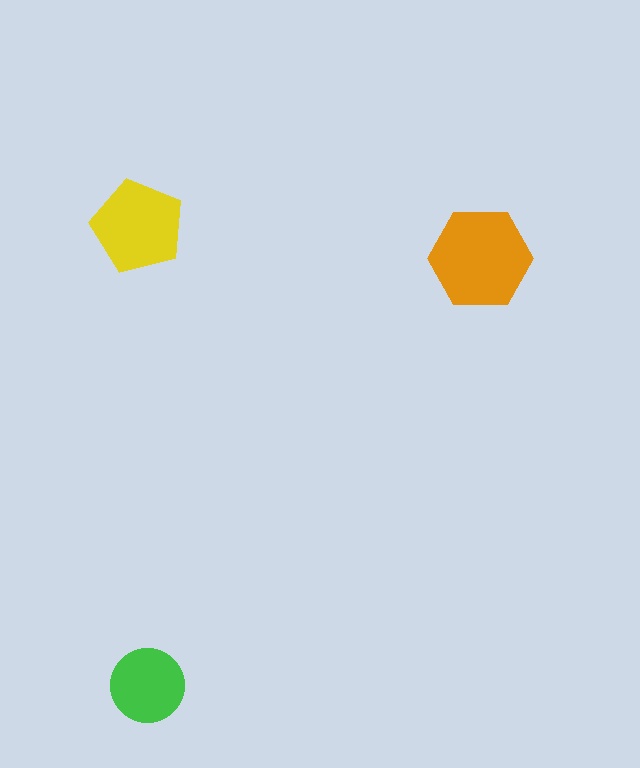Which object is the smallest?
The green circle.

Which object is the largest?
The orange hexagon.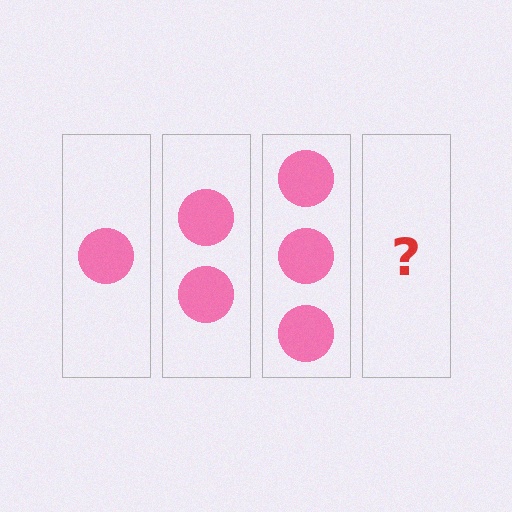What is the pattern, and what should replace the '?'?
The pattern is that each step adds one more circle. The '?' should be 4 circles.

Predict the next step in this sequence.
The next step is 4 circles.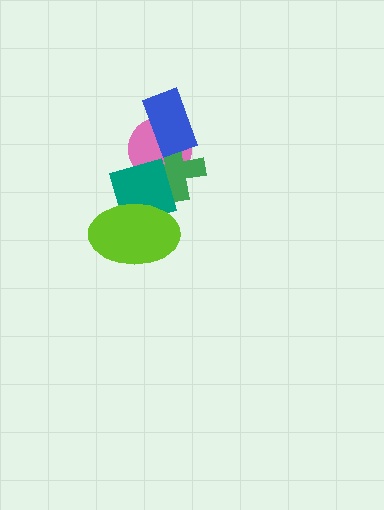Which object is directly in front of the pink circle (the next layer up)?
The green cross is directly in front of the pink circle.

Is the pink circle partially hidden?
Yes, it is partially covered by another shape.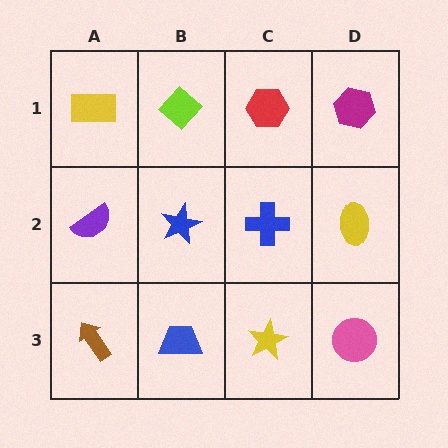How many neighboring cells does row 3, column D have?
2.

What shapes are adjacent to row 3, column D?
A yellow ellipse (row 2, column D), a yellow star (row 3, column C).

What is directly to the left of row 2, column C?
A blue star.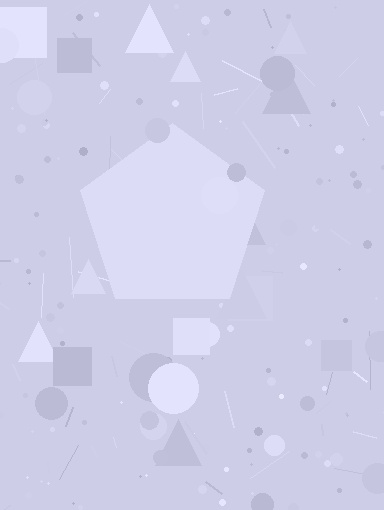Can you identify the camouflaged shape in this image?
The camouflaged shape is a pentagon.